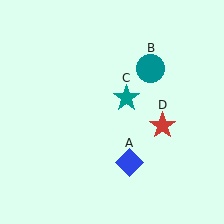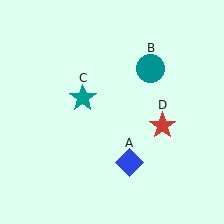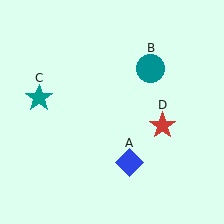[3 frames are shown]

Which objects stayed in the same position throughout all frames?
Blue diamond (object A) and teal circle (object B) and red star (object D) remained stationary.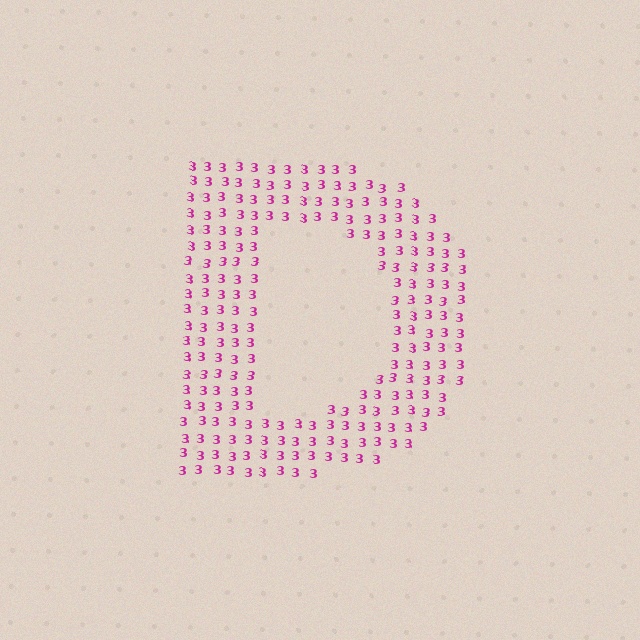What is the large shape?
The large shape is the letter D.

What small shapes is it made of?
It is made of small digit 3's.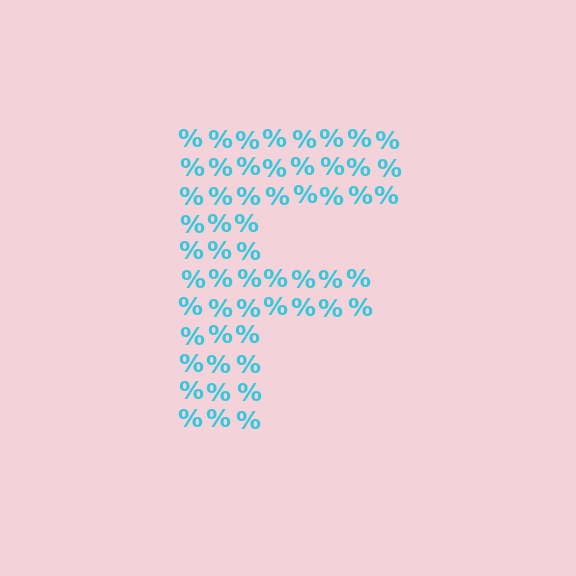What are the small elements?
The small elements are percent signs.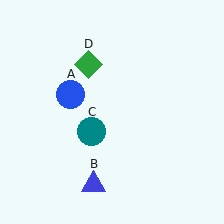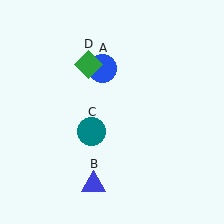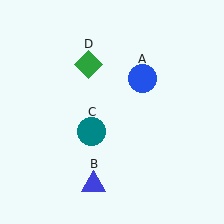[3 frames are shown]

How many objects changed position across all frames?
1 object changed position: blue circle (object A).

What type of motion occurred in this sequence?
The blue circle (object A) rotated clockwise around the center of the scene.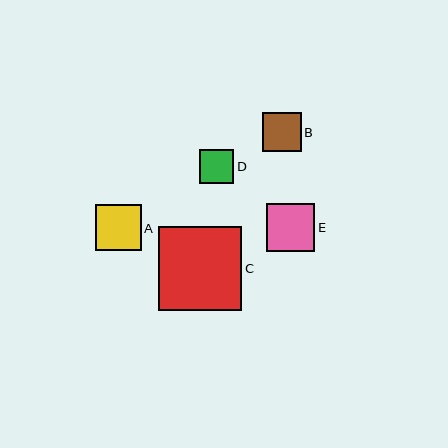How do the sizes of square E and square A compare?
Square E and square A are approximately the same size.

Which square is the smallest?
Square D is the smallest with a size of approximately 34 pixels.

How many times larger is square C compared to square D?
Square C is approximately 2.5 times the size of square D.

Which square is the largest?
Square C is the largest with a size of approximately 84 pixels.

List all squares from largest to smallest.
From largest to smallest: C, E, A, B, D.